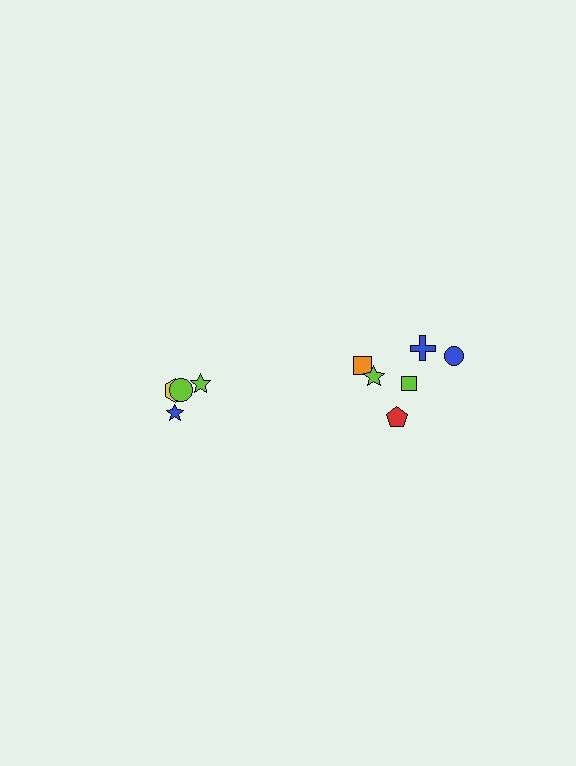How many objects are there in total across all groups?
There are 10 objects.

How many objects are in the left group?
There are 4 objects.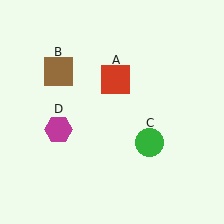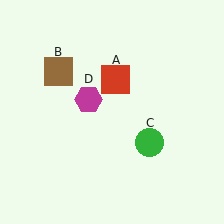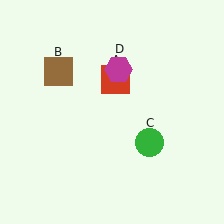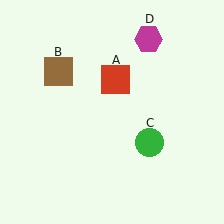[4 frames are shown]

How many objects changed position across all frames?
1 object changed position: magenta hexagon (object D).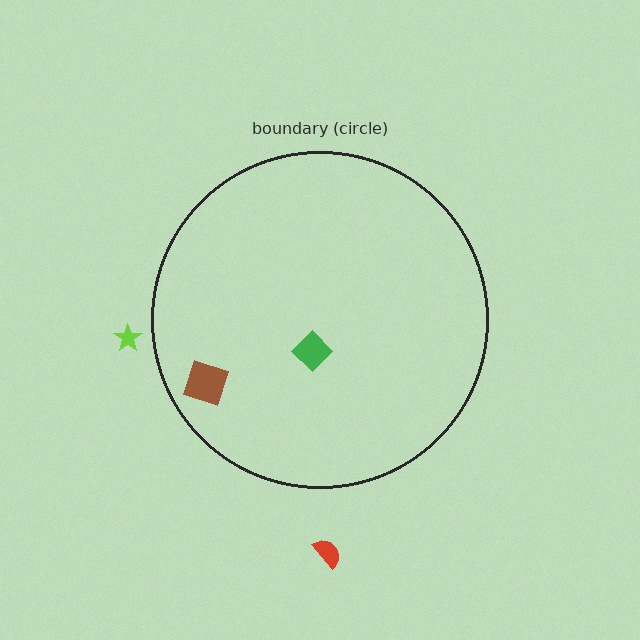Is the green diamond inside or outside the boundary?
Inside.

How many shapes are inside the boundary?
2 inside, 2 outside.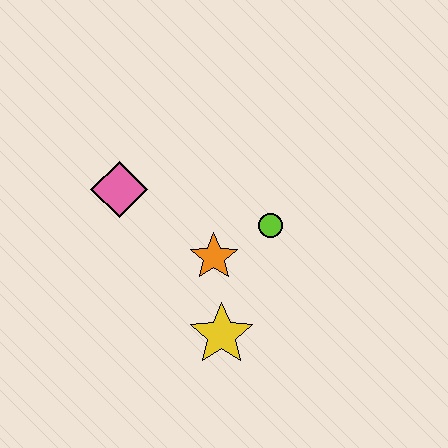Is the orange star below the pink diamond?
Yes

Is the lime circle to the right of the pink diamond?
Yes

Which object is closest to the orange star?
The lime circle is closest to the orange star.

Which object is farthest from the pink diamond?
The yellow star is farthest from the pink diamond.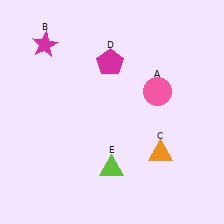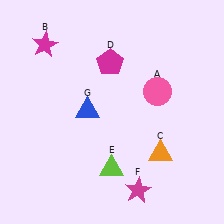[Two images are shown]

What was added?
A magenta star (F), a blue triangle (G) were added in Image 2.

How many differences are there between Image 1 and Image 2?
There are 2 differences between the two images.